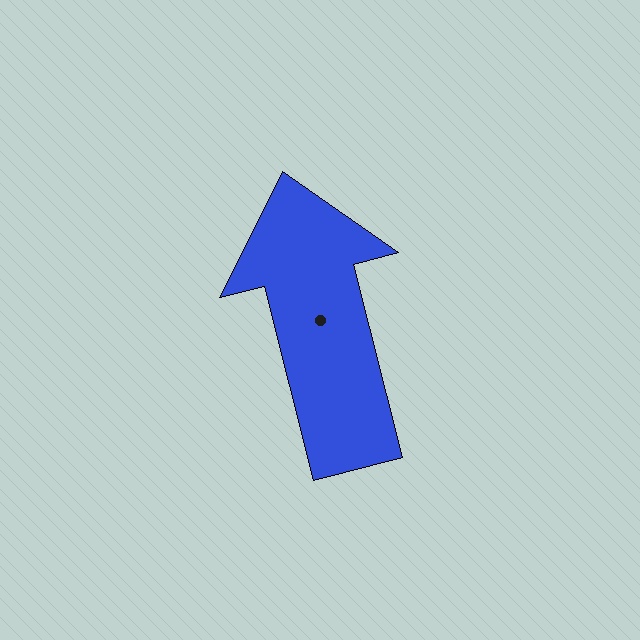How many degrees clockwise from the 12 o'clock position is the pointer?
Approximately 346 degrees.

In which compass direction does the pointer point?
North.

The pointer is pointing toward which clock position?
Roughly 12 o'clock.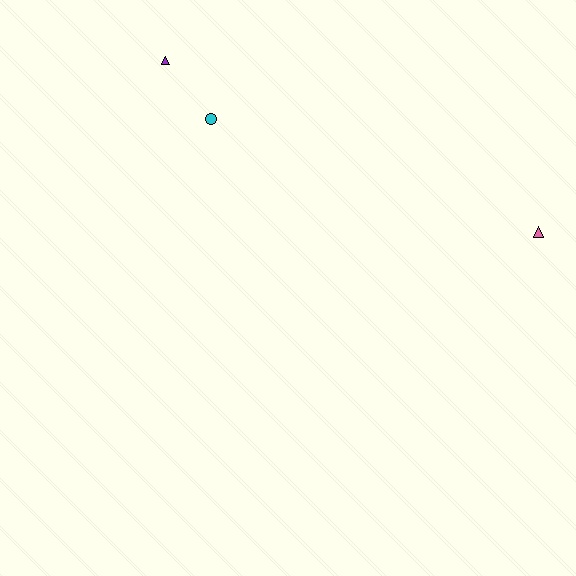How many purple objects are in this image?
There is 1 purple object.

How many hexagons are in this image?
There are no hexagons.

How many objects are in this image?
There are 3 objects.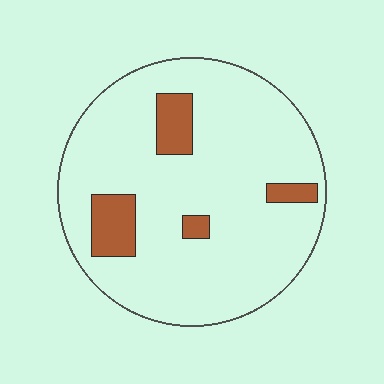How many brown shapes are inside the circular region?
4.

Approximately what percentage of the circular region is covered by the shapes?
Approximately 10%.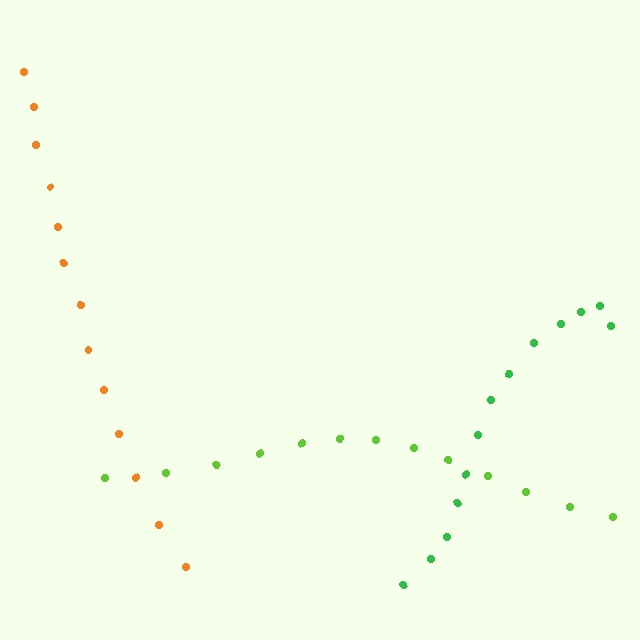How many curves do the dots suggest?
There are 3 distinct paths.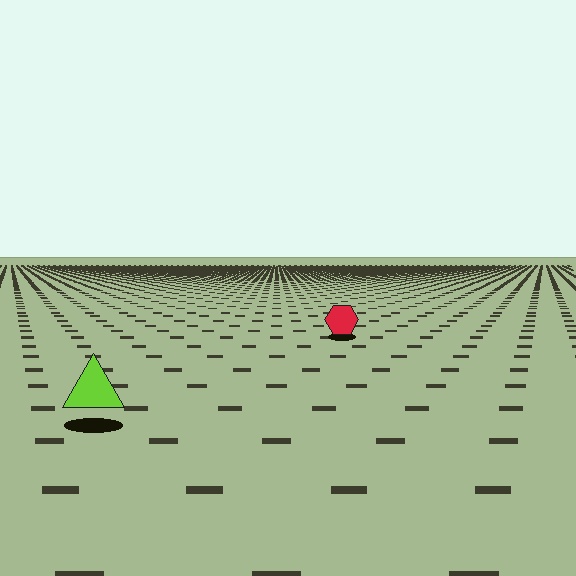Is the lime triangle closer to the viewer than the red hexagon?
Yes. The lime triangle is closer — you can tell from the texture gradient: the ground texture is coarser near it.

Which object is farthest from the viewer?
The red hexagon is farthest from the viewer. It appears smaller and the ground texture around it is denser.